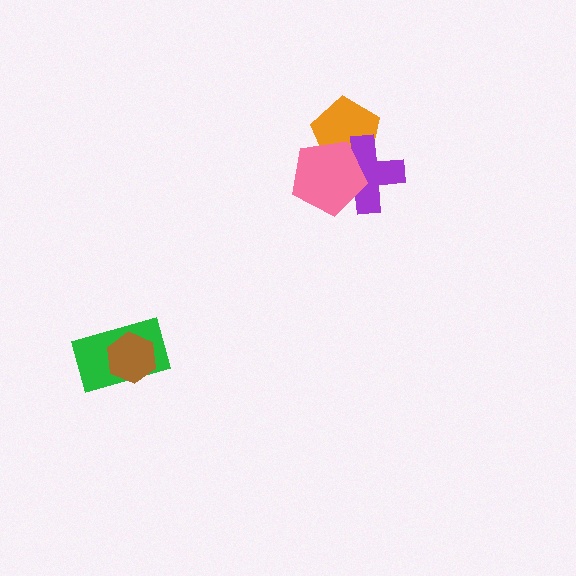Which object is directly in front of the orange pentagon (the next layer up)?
The purple cross is directly in front of the orange pentagon.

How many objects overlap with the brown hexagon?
1 object overlaps with the brown hexagon.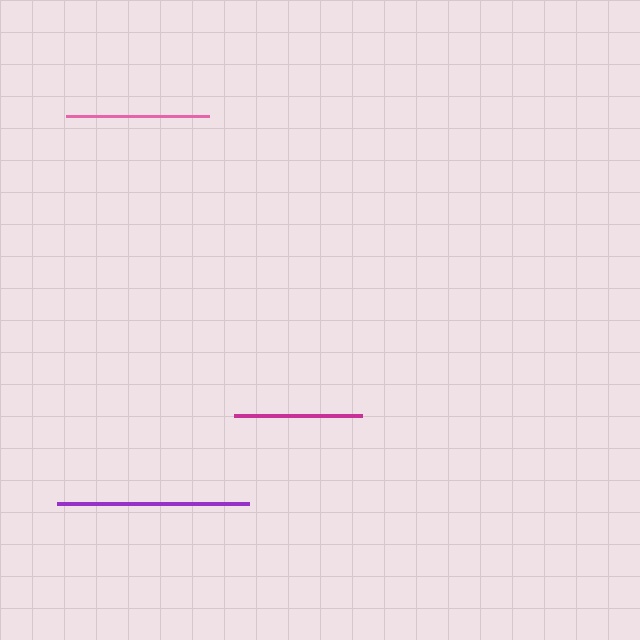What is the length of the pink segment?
The pink segment is approximately 143 pixels long.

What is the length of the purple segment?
The purple segment is approximately 193 pixels long.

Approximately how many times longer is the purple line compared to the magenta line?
The purple line is approximately 1.5 times the length of the magenta line.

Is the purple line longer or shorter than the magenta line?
The purple line is longer than the magenta line.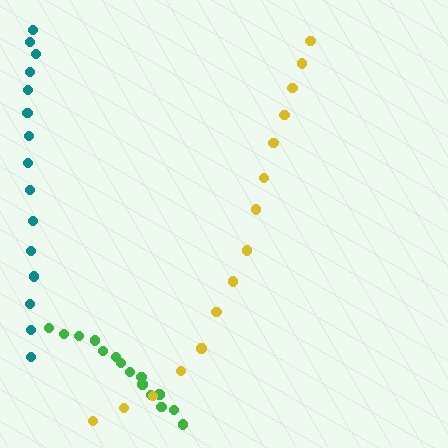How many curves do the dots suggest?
There are 3 distinct paths.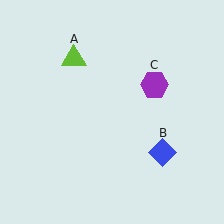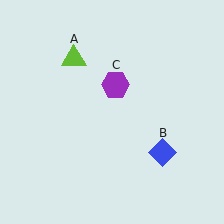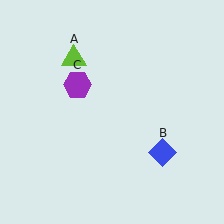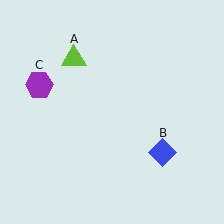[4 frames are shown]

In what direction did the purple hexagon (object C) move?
The purple hexagon (object C) moved left.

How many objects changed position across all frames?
1 object changed position: purple hexagon (object C).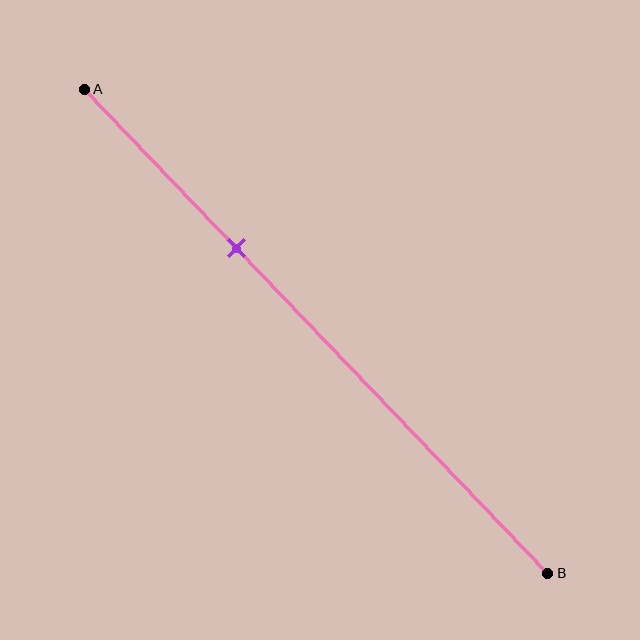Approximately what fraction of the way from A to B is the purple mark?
The purple mark is approximately 35% of the way from A to B.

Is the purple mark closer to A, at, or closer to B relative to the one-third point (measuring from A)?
The purple mark is approximately at the one-third point of segment AB.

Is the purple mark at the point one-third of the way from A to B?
Yes, the mark is approximately at the one-third point.